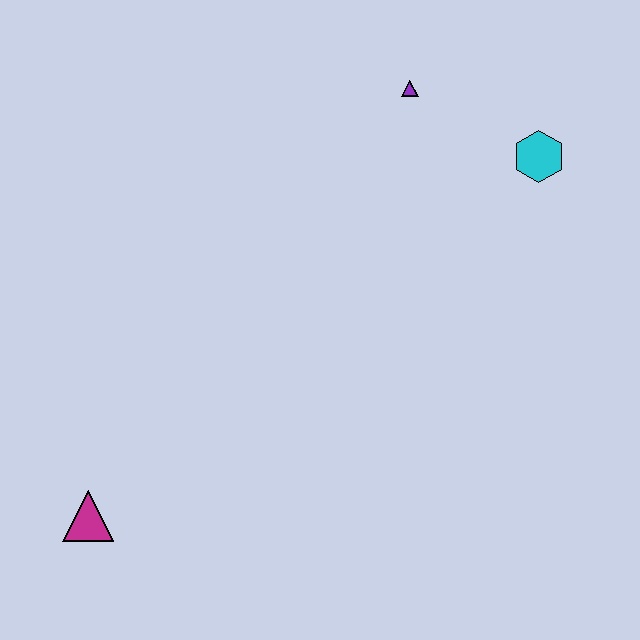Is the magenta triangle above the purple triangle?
No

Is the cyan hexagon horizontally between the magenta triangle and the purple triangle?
No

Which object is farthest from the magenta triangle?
The cyan hexagon is farthest from the magenta triangle.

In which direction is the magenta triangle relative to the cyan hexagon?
The magenta triangle is to the left of the cyan hexagon.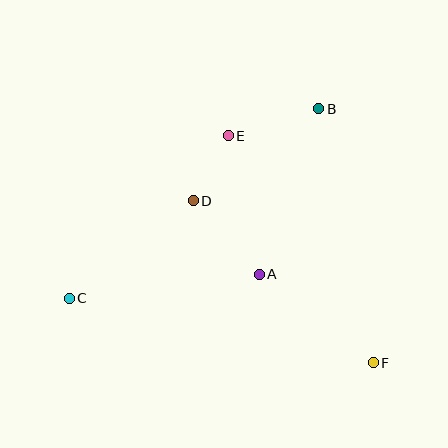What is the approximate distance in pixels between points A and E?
The distance between A and E is approximately 142 pixels.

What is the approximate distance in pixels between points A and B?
The distance between A and B is approximately 176 pixels.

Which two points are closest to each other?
Points D and E are closest to each other.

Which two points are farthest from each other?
Points B and C are farthest from each other.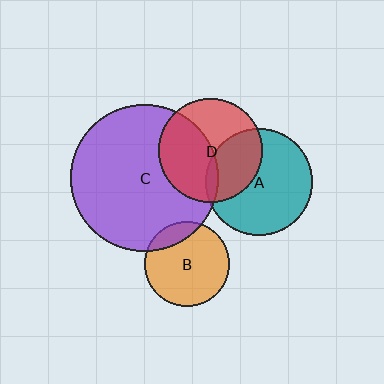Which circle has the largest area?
Circle C (purple).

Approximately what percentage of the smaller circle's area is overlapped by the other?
Approximately 5%.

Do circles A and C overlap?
Yes.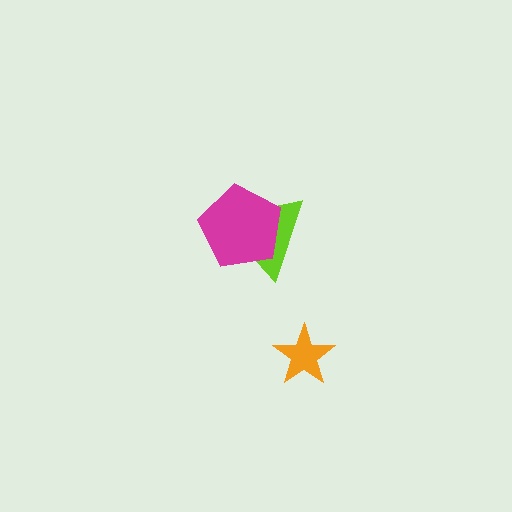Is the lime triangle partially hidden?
Yes, it is partially covered by another shape.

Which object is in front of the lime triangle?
The magenta pentagon is in front of the lime triangle.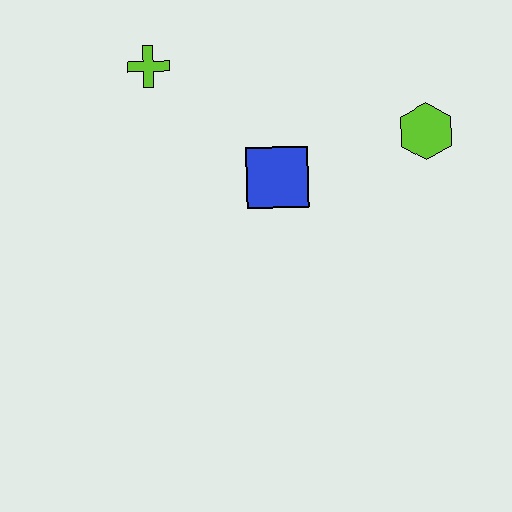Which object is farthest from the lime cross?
The lime hexagon is farthest from the lime cross.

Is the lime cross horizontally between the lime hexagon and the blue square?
No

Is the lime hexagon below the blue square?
No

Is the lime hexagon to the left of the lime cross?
No